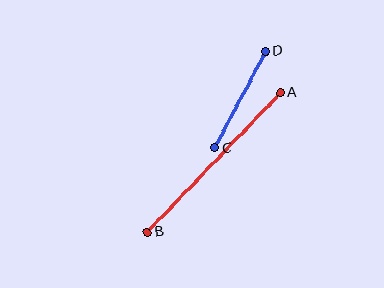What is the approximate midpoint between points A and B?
The midpoint is at approximately (214, 162) pixels.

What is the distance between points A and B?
The distance is approximately 192 pixels.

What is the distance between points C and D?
The distance is approximately 109 pixels.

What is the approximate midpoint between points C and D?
The midpoint is at approximately (240, 100) pixels.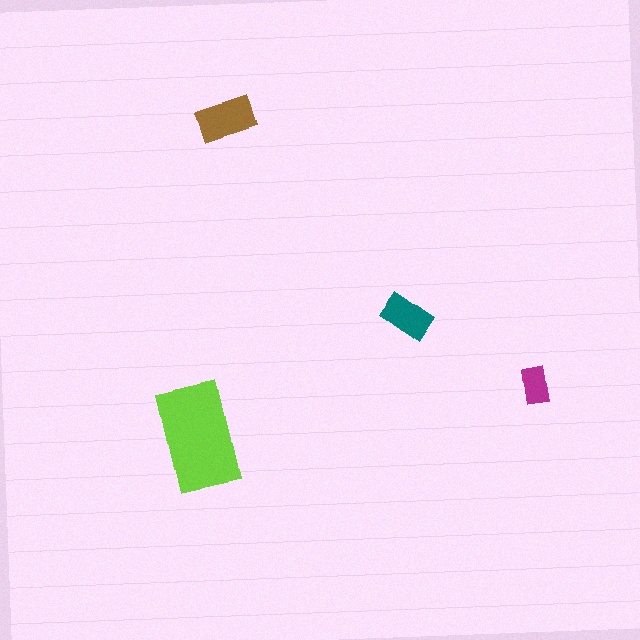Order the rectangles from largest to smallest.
the lime one, the brown one, the teal one, the magenta one.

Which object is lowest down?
The lime rectangle is bottommost.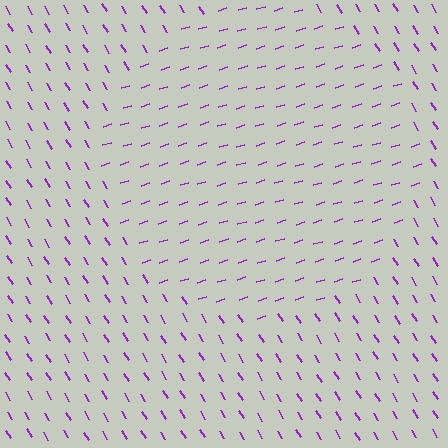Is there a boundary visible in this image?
Yes, there is a texture boundary formed by a change in line orientation.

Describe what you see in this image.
The image is filled with small purple line segments. A circle region in the image has lines oriented differently from the surrounding lines, creating a visible texture boundary.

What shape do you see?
I see a circle.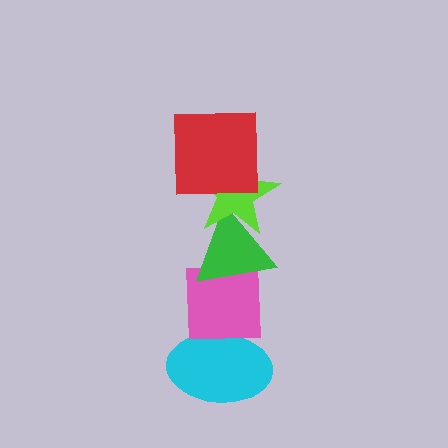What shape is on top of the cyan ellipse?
The pink square is on top of the cyan ellipse.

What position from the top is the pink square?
The pink square is 4th from the top.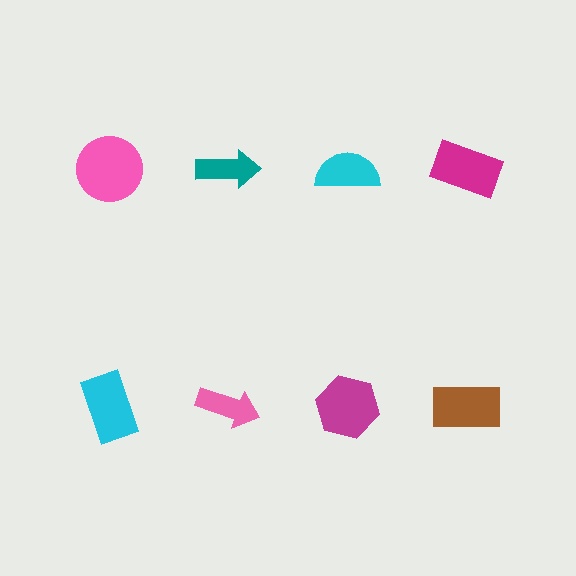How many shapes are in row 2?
4 shapes.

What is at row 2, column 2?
A pink arrow.